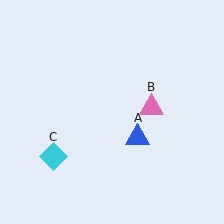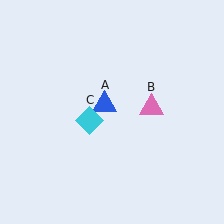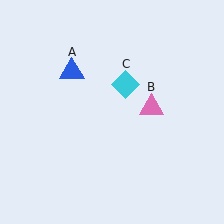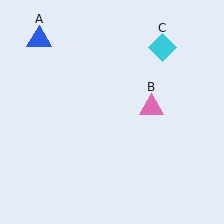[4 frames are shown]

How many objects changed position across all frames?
2 objects changed position: blue triangle (object A), cyan diamond (object C).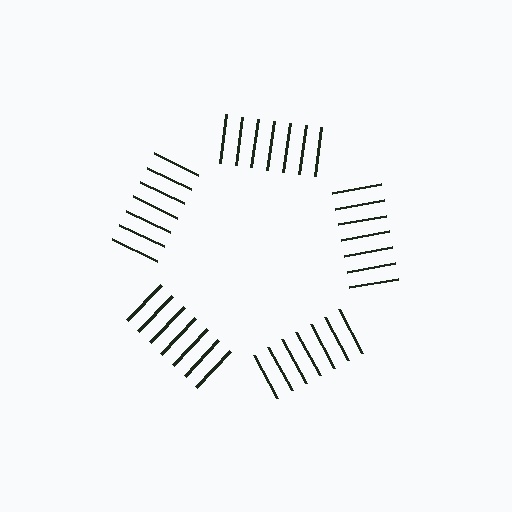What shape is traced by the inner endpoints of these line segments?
An illusory pentagon — the line segments terminate on its edges but no continuous stroke is drawn.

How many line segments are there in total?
35 — 7 along each of the 5 edges.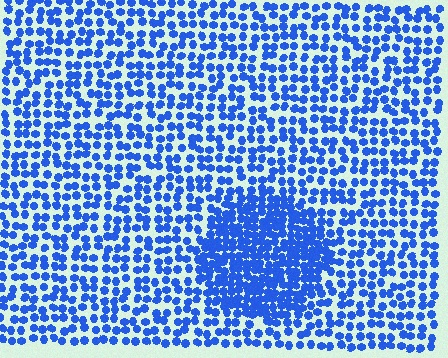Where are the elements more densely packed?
The elements are more densely packed inside the circle boundary.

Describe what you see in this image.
The image contains small blue elements arranged at two different densities. A circle-shaped region is visible where the elements are more densely packed than the surrounding area.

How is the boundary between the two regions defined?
The boundary is defined by a change in element density (approximately 2.0x ratio). All elements are the same color, size, and shape.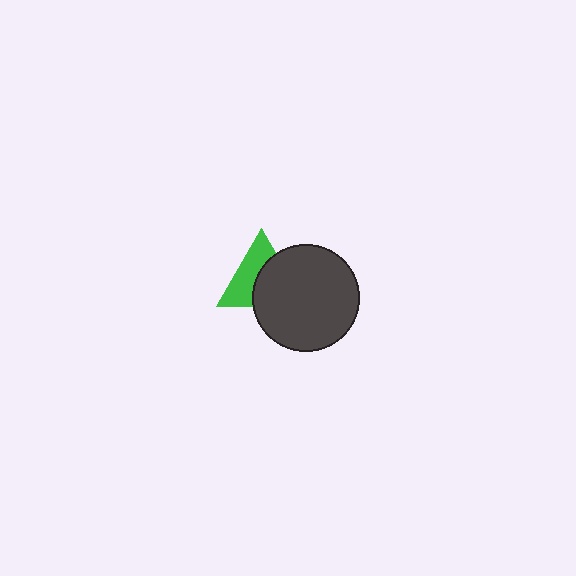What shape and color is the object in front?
The object in front is a dark gray circle.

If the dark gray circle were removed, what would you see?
You would see the complete green triangle.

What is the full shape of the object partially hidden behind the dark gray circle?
The partially hidden object is a green triangle.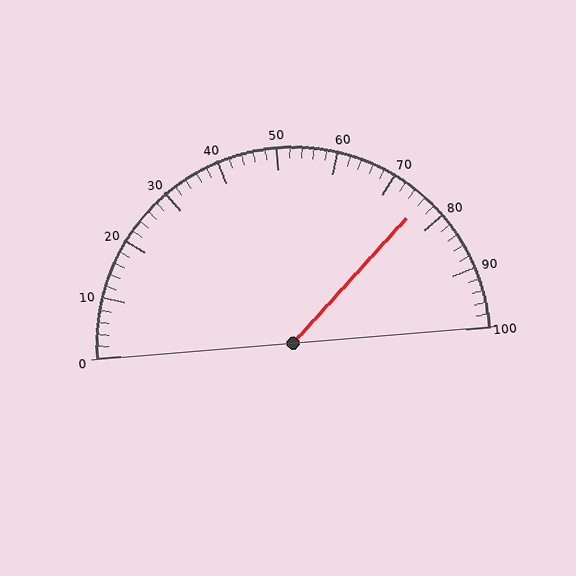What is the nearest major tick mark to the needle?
The nearest major tick mark is 80.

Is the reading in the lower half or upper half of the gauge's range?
The reading is in the upper half of the range (0 to 100).